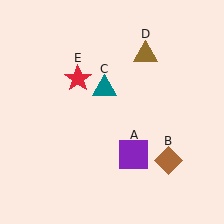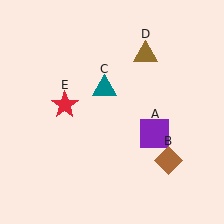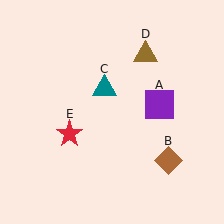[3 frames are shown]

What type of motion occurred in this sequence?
The purple square (object A), red star (object E) rotated counterclockwise around the center of the scene.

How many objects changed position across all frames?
2 objects changed position: purple square (object A), red star (object E).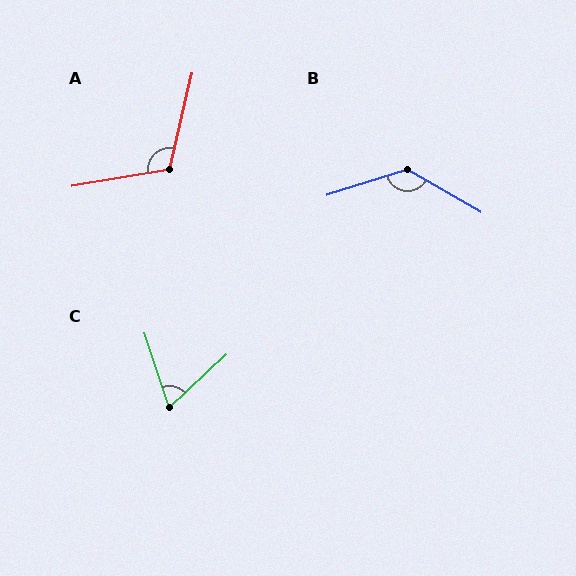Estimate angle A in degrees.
Approximately 113 degrees.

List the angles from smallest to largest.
C (66°), A (113°), B (132°).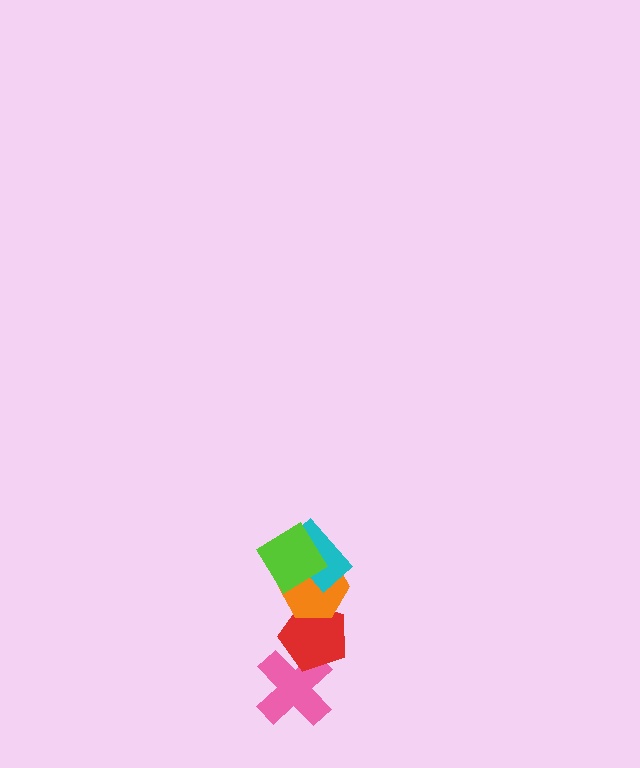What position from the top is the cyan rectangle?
The cyan rectangle is 2nd from the top.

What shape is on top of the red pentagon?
The orange hexagon is on top of the red pentagon.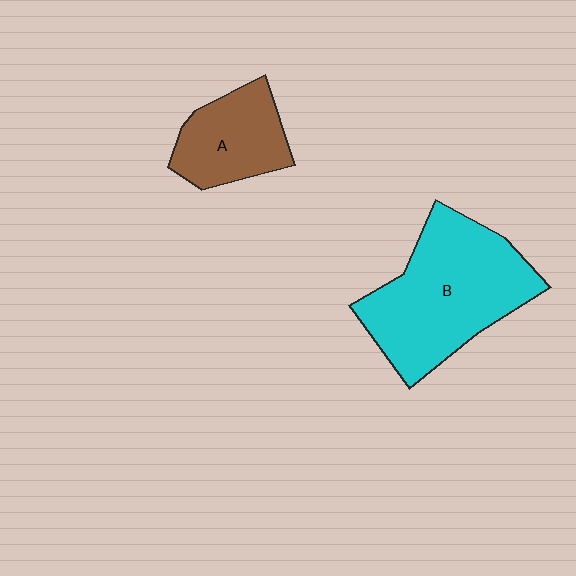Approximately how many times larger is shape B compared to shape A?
Approximately 2.0 times.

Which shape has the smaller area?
Shape A (brown).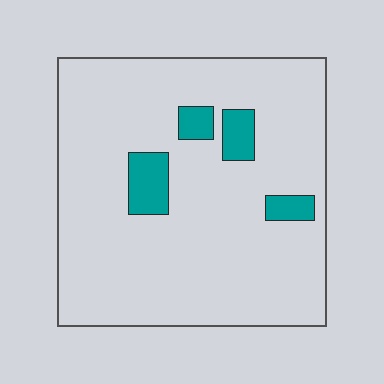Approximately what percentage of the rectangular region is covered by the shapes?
Approximately 10%.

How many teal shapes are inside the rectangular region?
4.